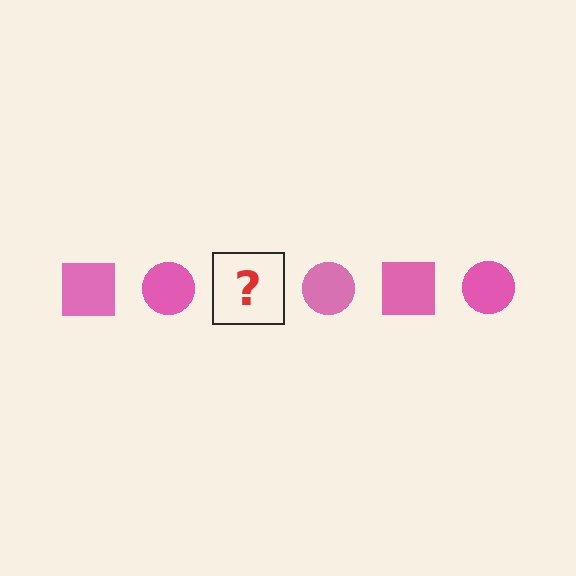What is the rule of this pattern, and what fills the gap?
The rule is that the pattern cycles through square, circle shapes in pink. The gap should be filled with a pink square.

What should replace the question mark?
The question mark should be replaced with a pink square.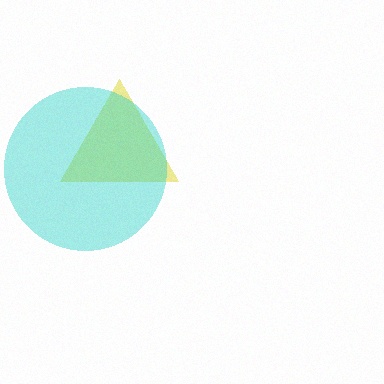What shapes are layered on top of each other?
The layered shapes are: a yellow triangle, a cyan circle.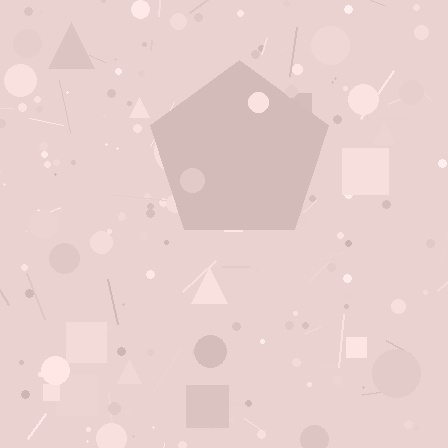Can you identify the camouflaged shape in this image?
The camouflaged shape is a pentagon.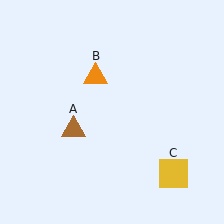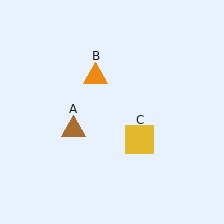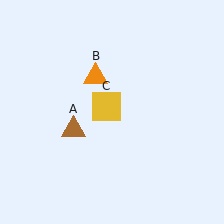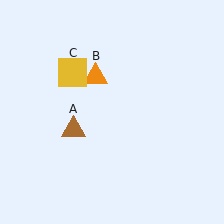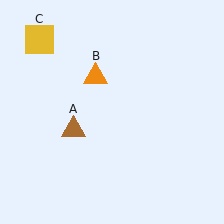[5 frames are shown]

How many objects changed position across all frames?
1 object changed position: yellow square (object C).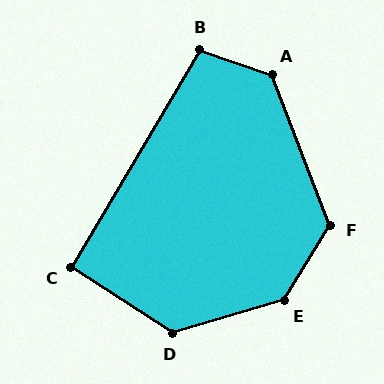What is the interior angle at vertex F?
Approximately 128 degrees (obtuse).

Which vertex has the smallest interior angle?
C, at approximately 93 degrees.